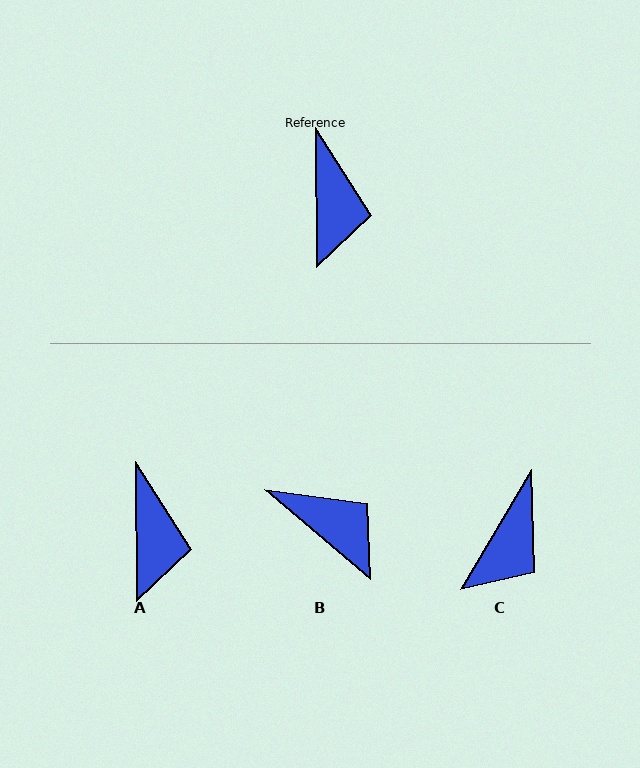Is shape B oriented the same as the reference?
No, it is off by about 49 degrees.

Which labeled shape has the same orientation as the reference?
A.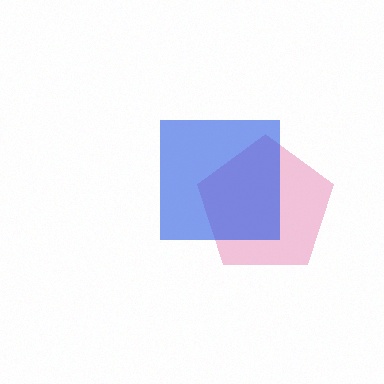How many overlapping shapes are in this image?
There are 2 overlapping shapes in the image.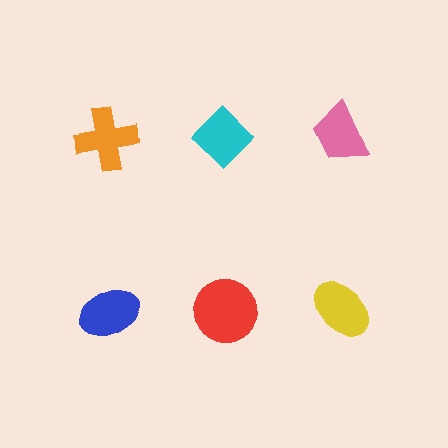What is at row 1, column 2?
A cyan diamond.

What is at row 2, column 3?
A yellow ellipse.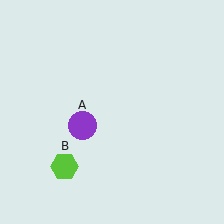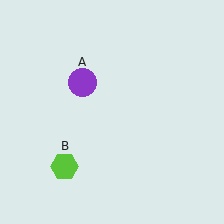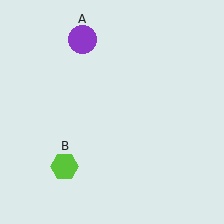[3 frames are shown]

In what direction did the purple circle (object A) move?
The purple circle (object A) moved up.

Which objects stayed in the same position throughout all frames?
Lime hexagon (object B) remained stationary.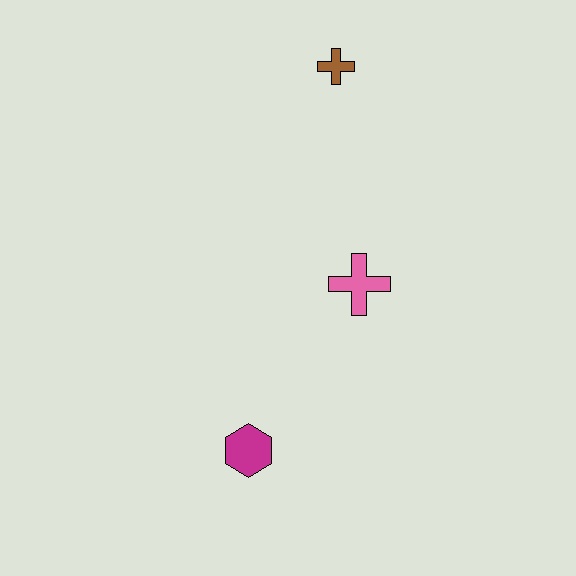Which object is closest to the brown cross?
The pink cross is closest to the brown cross.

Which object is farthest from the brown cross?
The magenta hexagon is farthest from the brown cross.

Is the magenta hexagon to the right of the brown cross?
No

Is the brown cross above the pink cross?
Yes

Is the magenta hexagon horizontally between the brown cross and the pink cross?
No